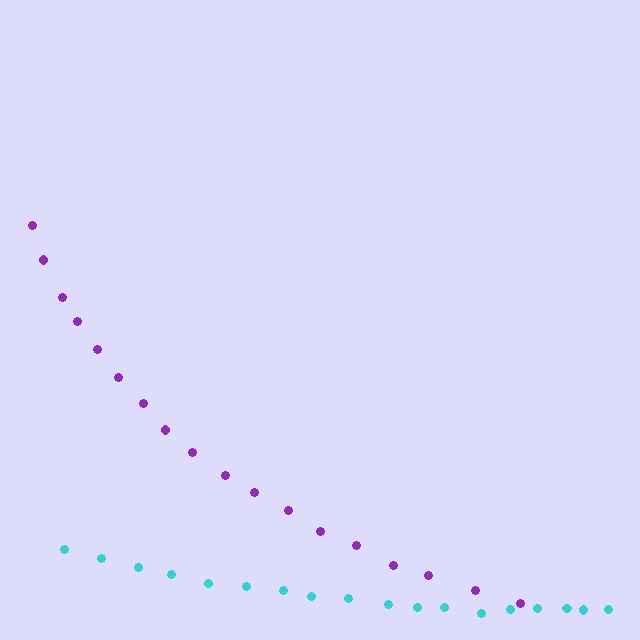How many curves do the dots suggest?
There are 2 distinct paths.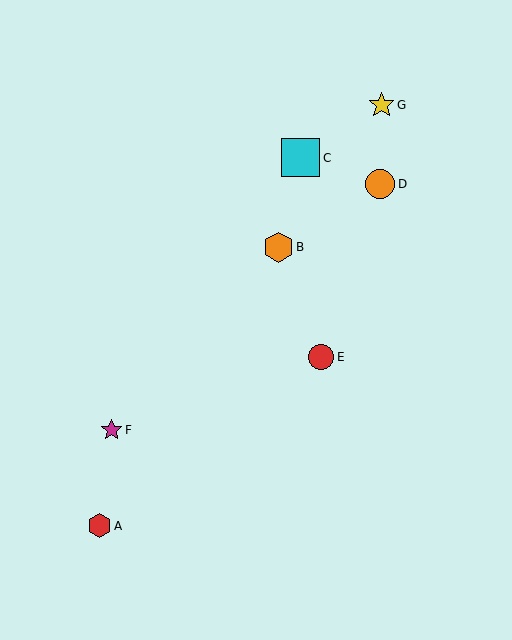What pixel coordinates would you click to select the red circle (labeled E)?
Click at (321, 357) to select the red circle E.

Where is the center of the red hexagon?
The center of the red hexagon is at (100, 526).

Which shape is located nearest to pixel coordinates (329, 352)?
The red circle (labeled E) at (321, 357) is nearest to that location.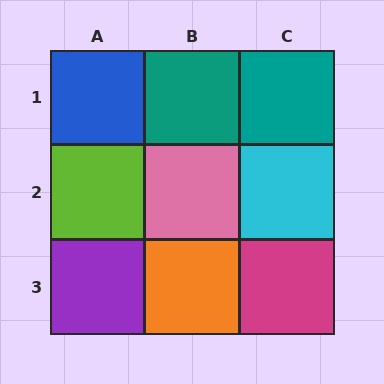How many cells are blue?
1 cell is blue.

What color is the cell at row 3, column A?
Purple.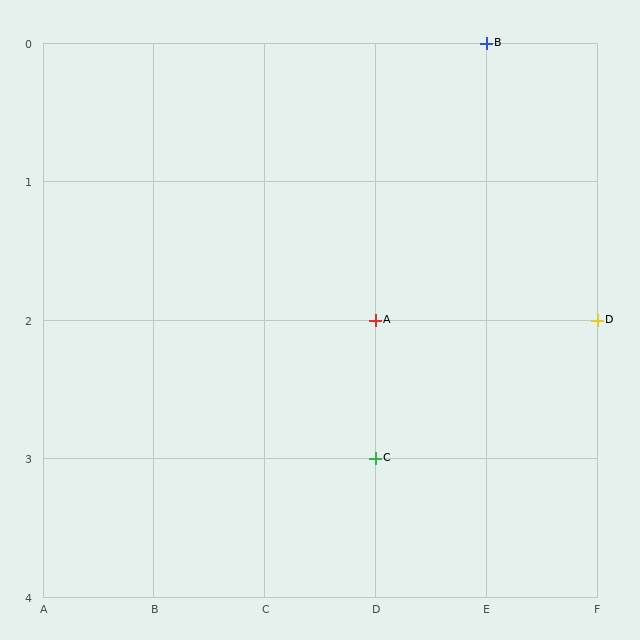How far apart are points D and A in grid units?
Points D and A are 2 columns apart.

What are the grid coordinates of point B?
Point B is at grid coordinates (E, 0).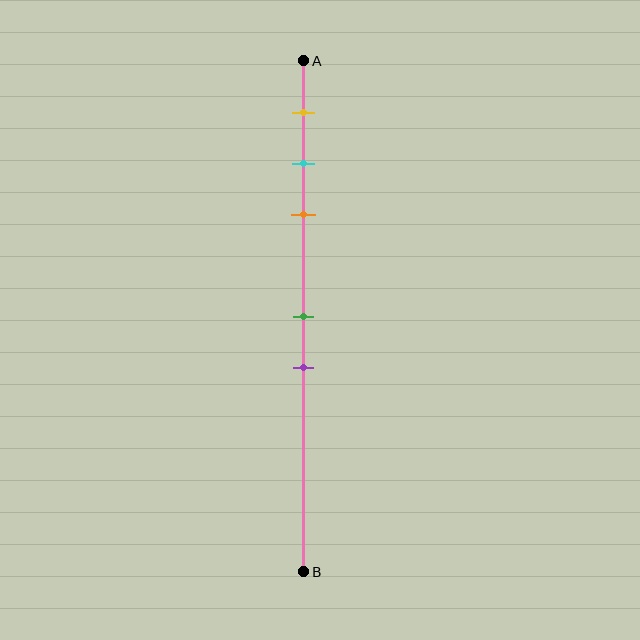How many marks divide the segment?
There are 5 marks dividing the segment.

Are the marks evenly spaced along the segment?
No, the marks are not evenly spaced.